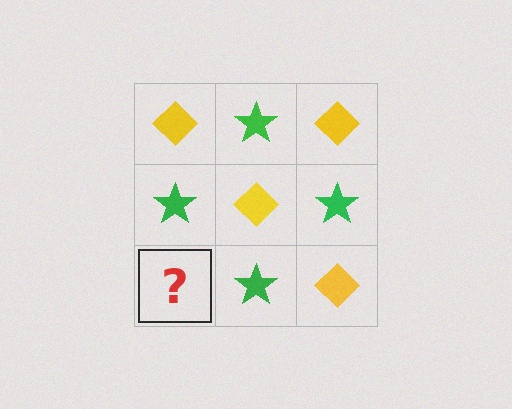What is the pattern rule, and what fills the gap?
The rule is that it alternates yellow diamond and green star in a checkerboard pattern. The gap should be filled with a yellow diamond.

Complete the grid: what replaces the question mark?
The question mark should be replaced with a yellow diamond.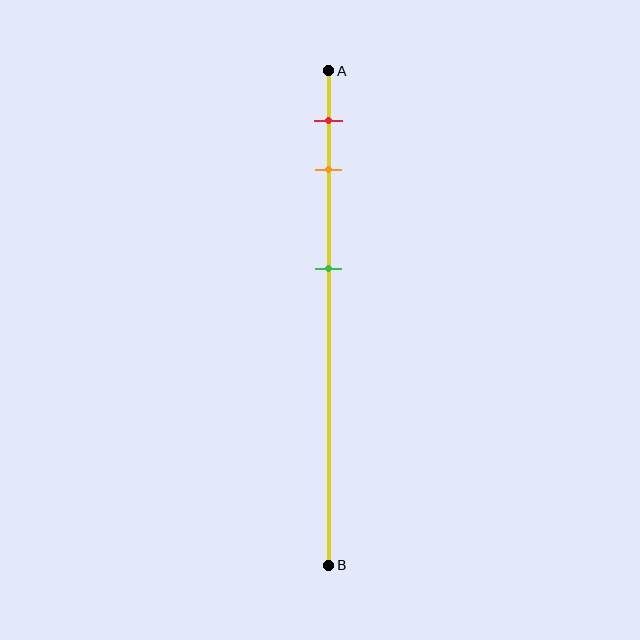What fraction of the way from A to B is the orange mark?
The orange mark is approximately 20% (0.2) of the way from A to B.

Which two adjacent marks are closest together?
The red and orange marks are the closest adjacent pair.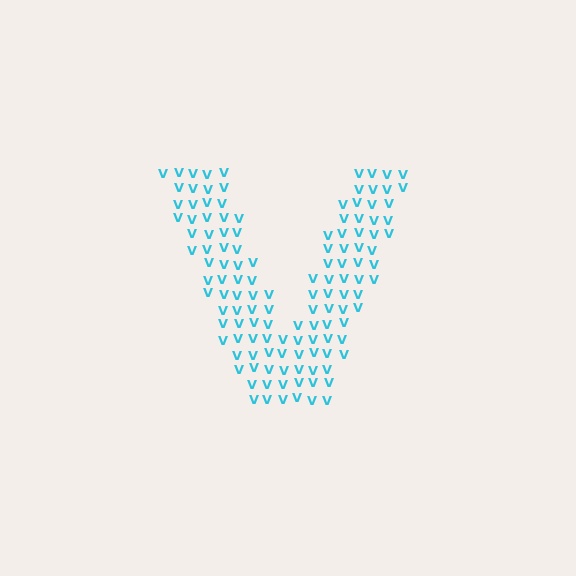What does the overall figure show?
The overall figure shows the letter V.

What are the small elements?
The small elements are letter V's.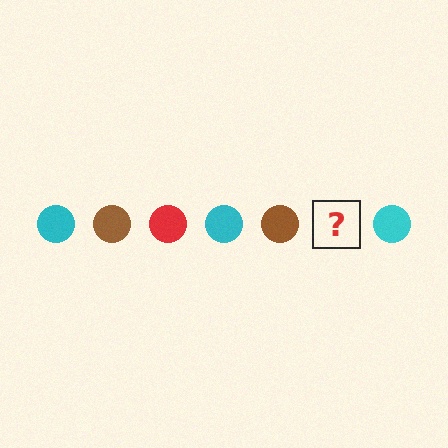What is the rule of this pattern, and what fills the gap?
The rule is that the pattern cycles through cyan, brown, red circles. The gap should be filled with a red circle.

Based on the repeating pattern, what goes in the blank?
The blank should be a red circle.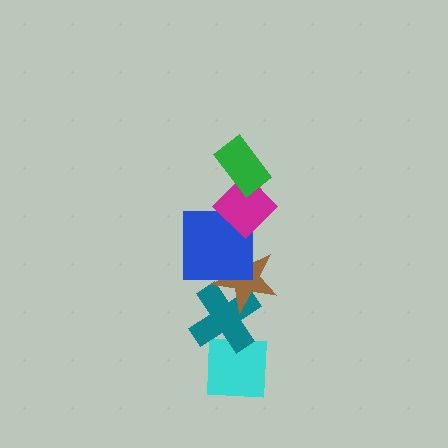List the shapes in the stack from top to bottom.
From top to bottom: the green rectangle, the magenta diamond, the blue square, the brown star, the teal cross, the cyan square.